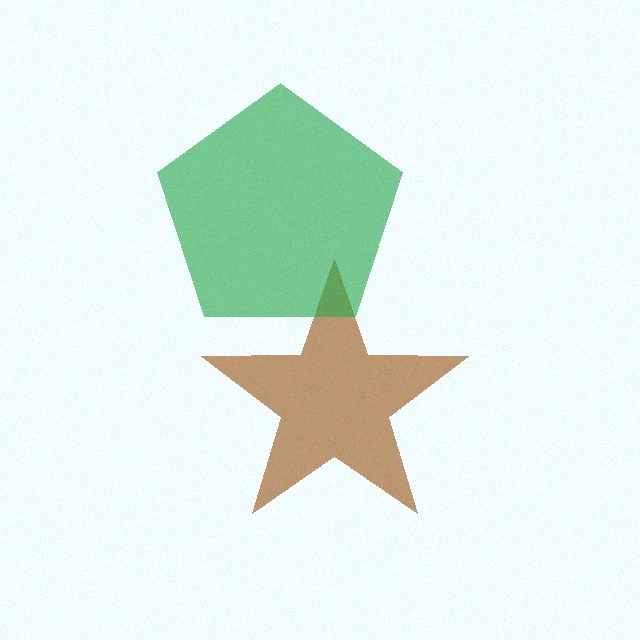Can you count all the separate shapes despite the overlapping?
Yes, there are 2 separate shapes.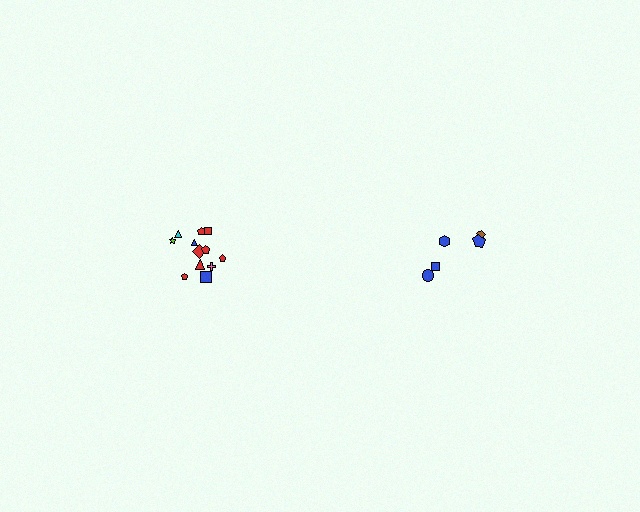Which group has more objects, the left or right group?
The left group.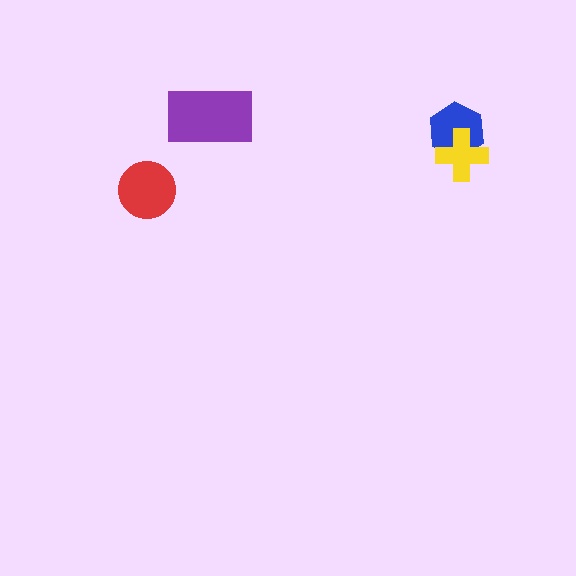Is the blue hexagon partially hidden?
Yes, it is partially covered by another shape.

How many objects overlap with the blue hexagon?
1 object overlaps with the blue hexagon.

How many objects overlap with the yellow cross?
1 object overlaps with the yellow cross.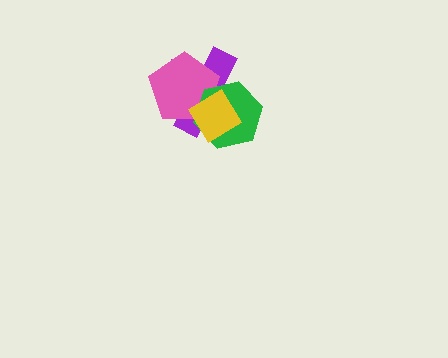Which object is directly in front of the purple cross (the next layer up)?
The pink pentagon is directly in front of the purple cross.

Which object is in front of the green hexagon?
The yellow diamond is in front of the green hexagon.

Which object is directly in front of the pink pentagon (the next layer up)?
The green hexagon is directly in front of the pink pentagon.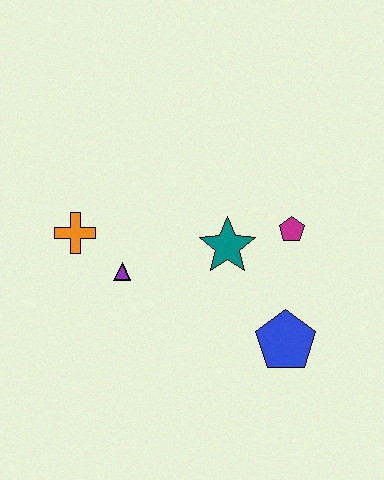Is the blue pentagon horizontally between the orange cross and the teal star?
No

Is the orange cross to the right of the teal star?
No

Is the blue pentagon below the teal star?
Yes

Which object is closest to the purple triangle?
The orange cross is closest to the purple triangle.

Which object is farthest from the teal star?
The orange cross is farthest from the teal star.